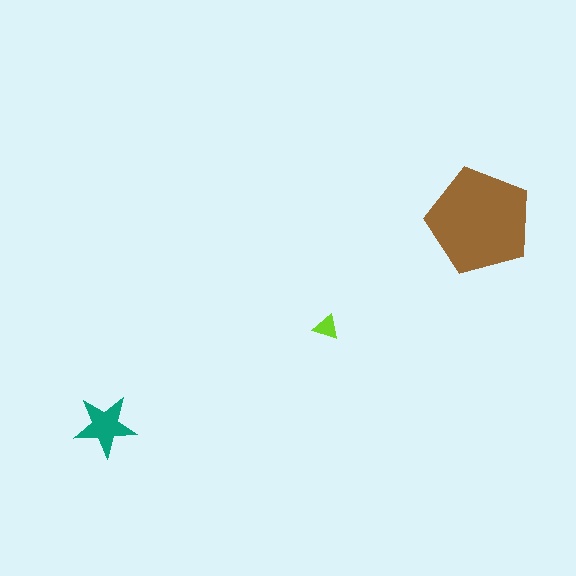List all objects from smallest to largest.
The lime triangle, the teal star, the brown pentagon.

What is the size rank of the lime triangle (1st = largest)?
3rd.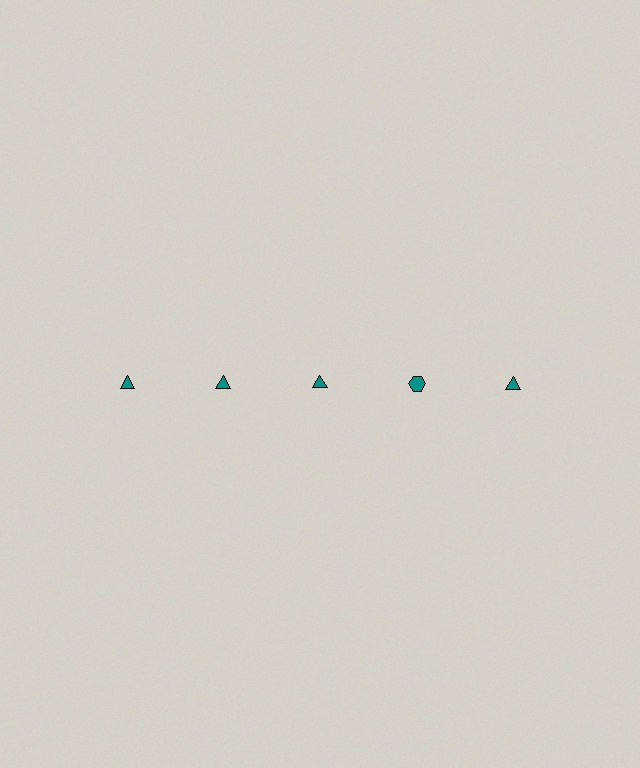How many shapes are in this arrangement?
There are 5 shapes arranged in a grid pattern.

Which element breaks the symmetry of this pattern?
The teal hexagon in the top row, second from right column breaks the symmetry. All other shapes are teal triangles.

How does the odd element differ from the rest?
It has a different shape: hexagon instead of triangle.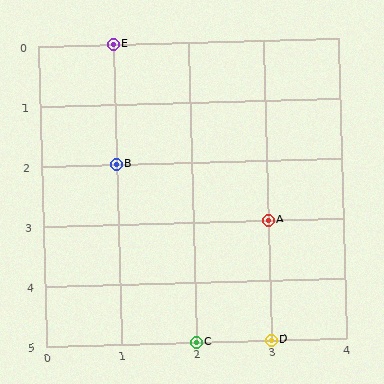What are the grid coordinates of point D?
Point D is at grid coordinates (3, 5).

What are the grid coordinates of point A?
Point A is at grid coordinates (3, 3).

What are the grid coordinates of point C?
Point C is at grid coordinates (2, 5).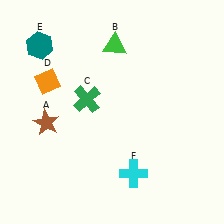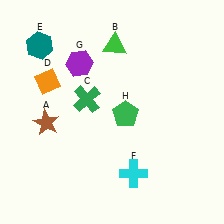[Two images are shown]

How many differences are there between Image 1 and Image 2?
There are 2 differences between the two images.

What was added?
A purple hexagon (G), a green pentagon (H) were added in Image 2.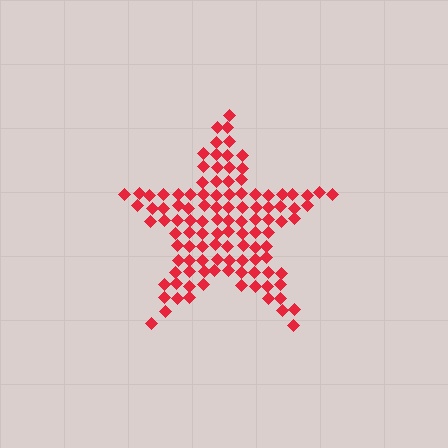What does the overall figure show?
The overall figure shows a star.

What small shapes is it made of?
It is made of small diamonds.